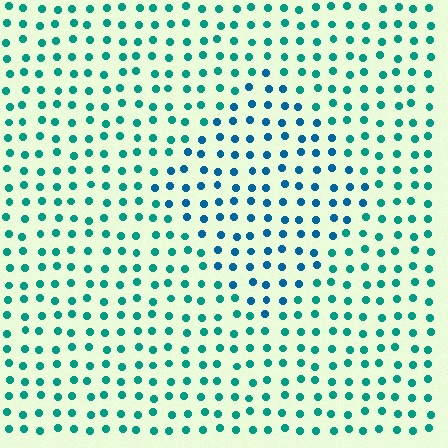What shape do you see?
I see a diamond.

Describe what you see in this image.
The image is filled with small teal elements in a uniform arrangement. A diamond-shaped region is visible where the elements are tinted to a slightly different hue, forming a subtle color boundary.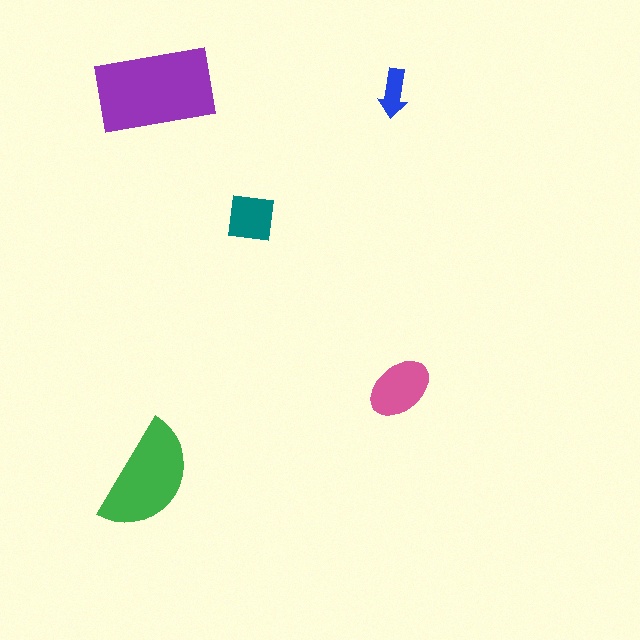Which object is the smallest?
The blue arrow.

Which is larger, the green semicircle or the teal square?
The green semicircle.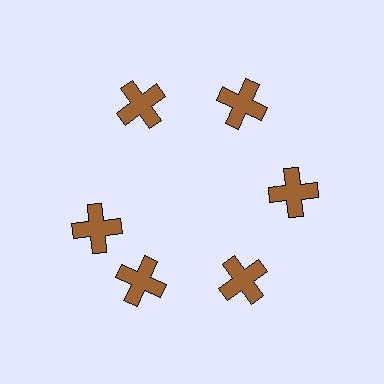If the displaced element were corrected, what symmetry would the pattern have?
It would have 6-fold rotational symmetry — the pattern would map onto itself every 60 degrees.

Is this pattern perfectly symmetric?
No. The 6 brown crosses are arranged in a ring, but one element near the 9 o'clock position is rotated out of alignment along the ring, breaking the 6-fold rotational symmetry.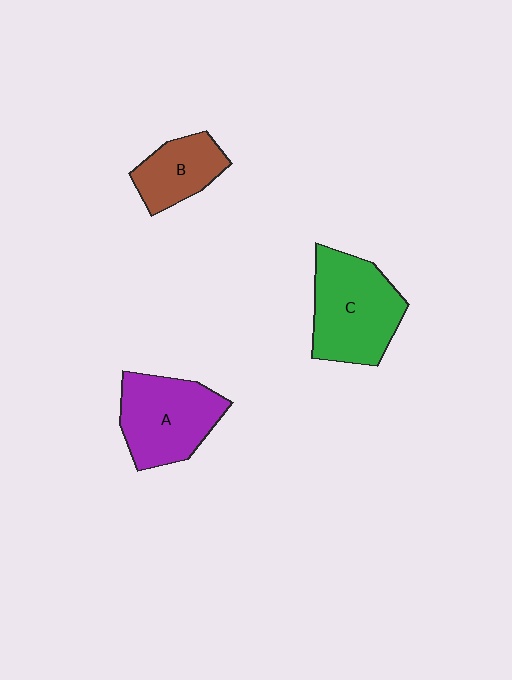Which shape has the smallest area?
Shape B (brown).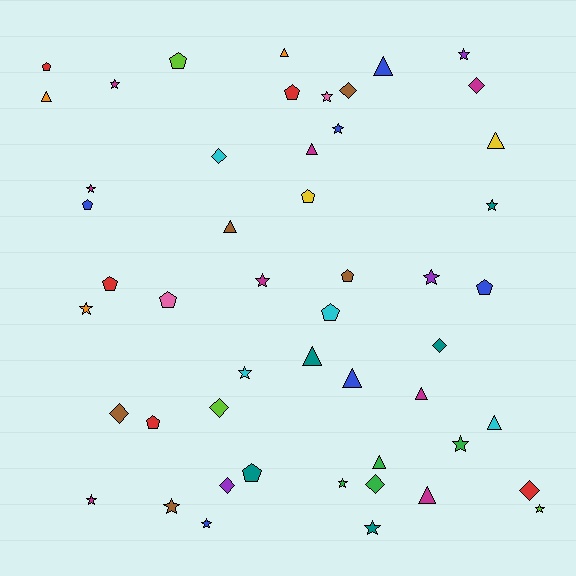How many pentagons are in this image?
There are 12 pentagons.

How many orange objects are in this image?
There are 3 orange objects.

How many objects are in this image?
There are 50 objects.